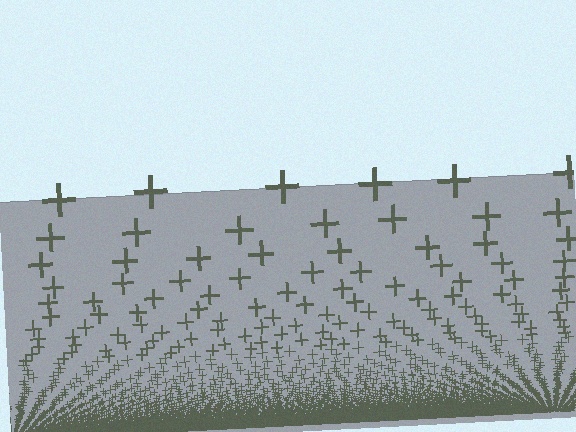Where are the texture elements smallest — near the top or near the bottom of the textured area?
Near the bottom.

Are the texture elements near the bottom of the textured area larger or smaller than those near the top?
Smaller. The gradient is inverted — elements near the bottom are smaller and denser.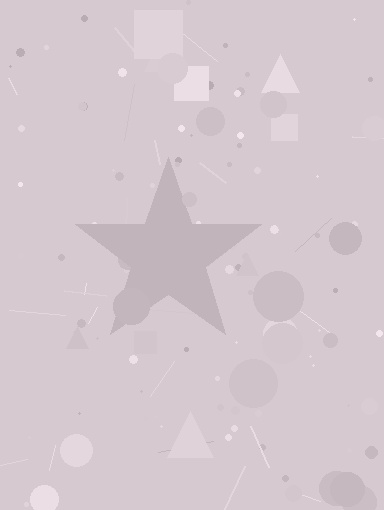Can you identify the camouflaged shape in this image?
The camouflaged shape is a star.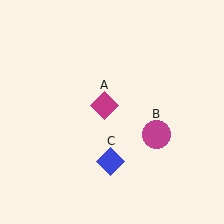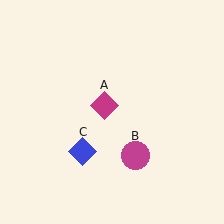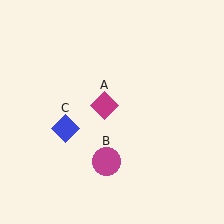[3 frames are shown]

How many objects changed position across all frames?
2 objects changed position: magenta circle (object B), blue diamond (object C).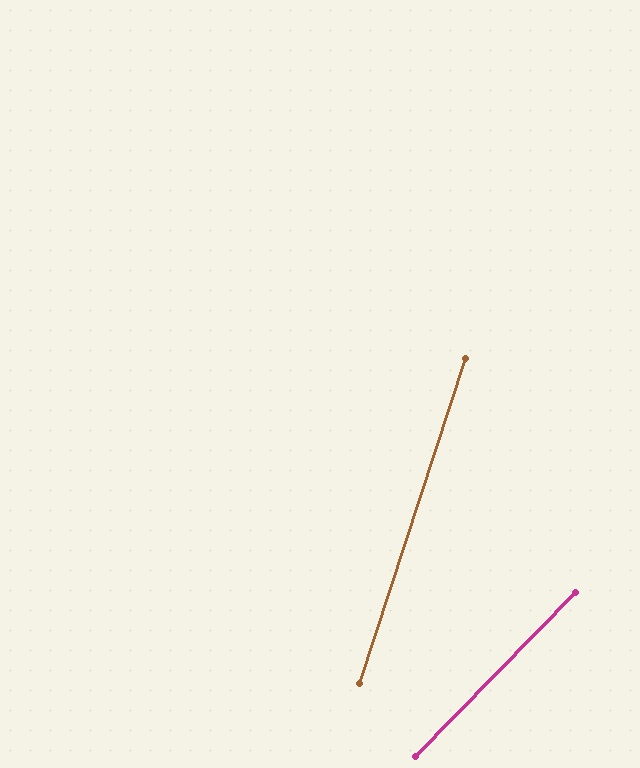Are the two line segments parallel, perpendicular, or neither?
Neither parallel nor perpendicular — they differ by about 26°.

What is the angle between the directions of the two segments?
Approximately 26 degrees.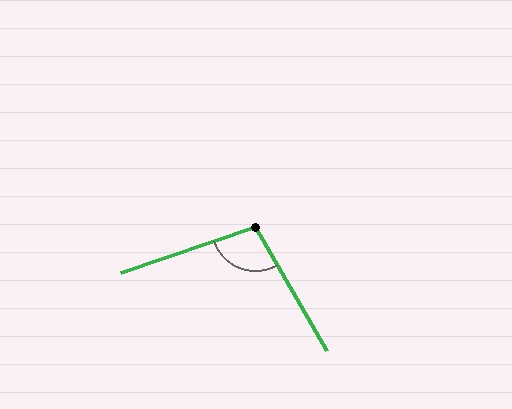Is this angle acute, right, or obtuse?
It is obtuse.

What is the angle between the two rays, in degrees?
Approximately 101 degrees.